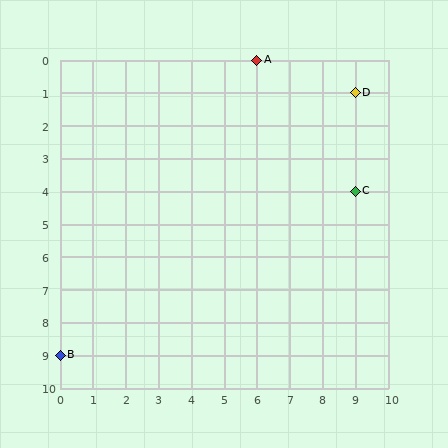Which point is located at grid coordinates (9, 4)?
Point C is at (9, 4).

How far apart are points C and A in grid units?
Points C and A are 3 columns and 4 rows apart (about 5.0 grid units diagonally).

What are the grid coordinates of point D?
Point D is at grid coordinates (9, 1).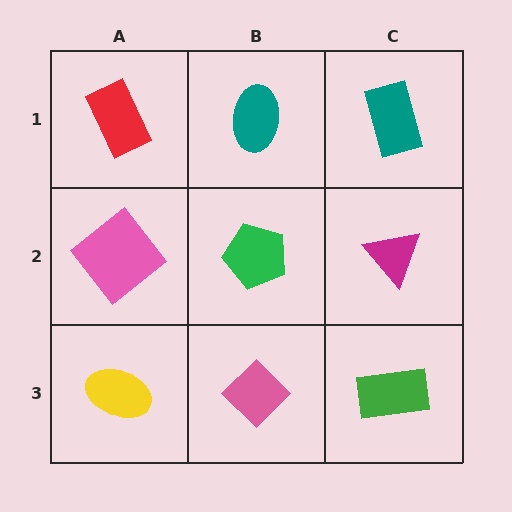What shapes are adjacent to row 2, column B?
A teal ellipse (row 1, column B), a pink diamond (row 3, column B), a pink diamond (row 2, column A), a magenta triangle (row 2, column C).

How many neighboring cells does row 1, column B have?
3.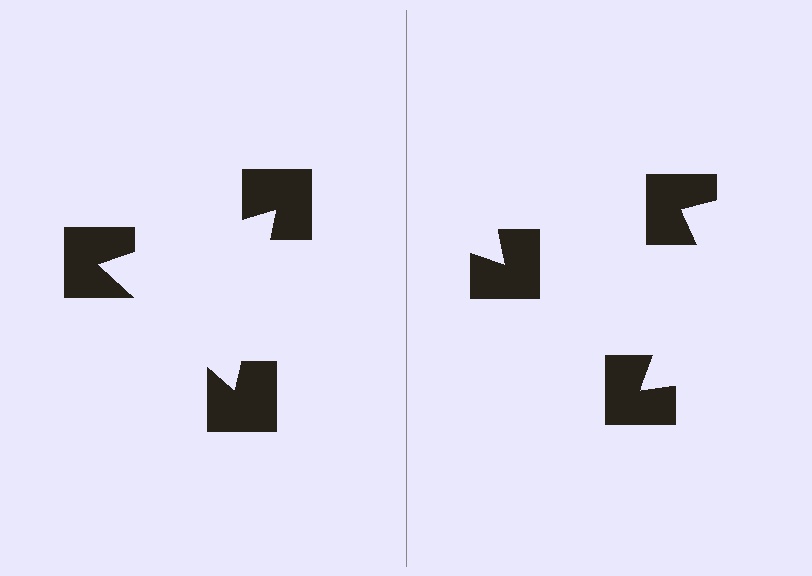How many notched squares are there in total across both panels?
6 — 3 on each side.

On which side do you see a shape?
An illusory triangle appears on the left side. On the right side the wedge cuts are rotated, so no coherent shape forms.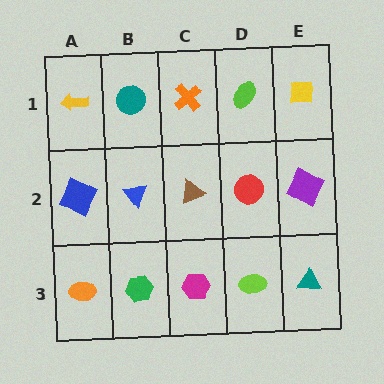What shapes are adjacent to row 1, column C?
A brown triangle (row 2, column C), a teal circle (row 1, column B), a lime ellipse (row 1, column D).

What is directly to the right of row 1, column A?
A teal circle.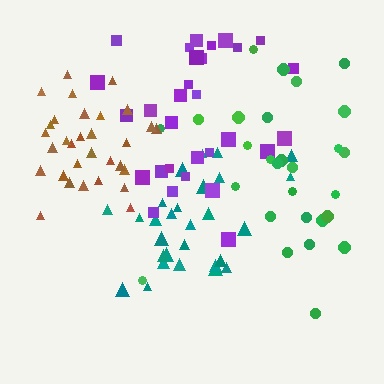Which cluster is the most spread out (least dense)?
Purple.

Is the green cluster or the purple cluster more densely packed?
Green.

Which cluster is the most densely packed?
Brown.